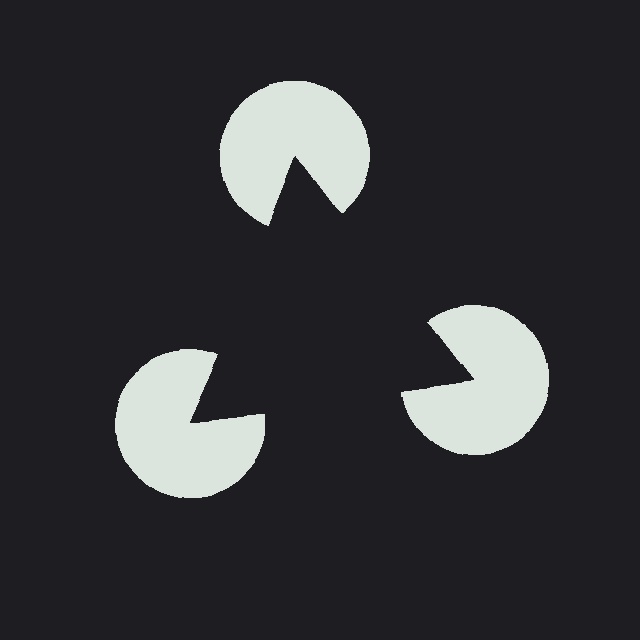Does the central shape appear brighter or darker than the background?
It typically appears slightly darker than the background, even though no actual brightness change is drawn.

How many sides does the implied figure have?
3 sides.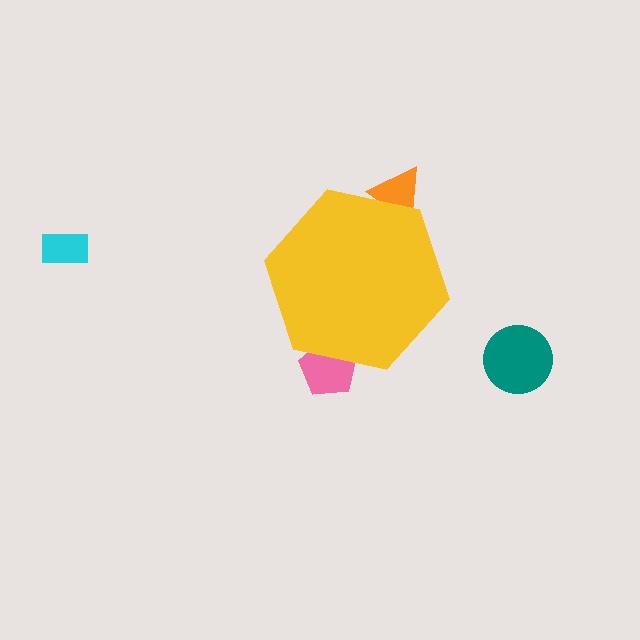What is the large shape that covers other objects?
A yellow hexagon.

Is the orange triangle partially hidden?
Yes, the orange triangle is partially hidden behind the yellow hexagon.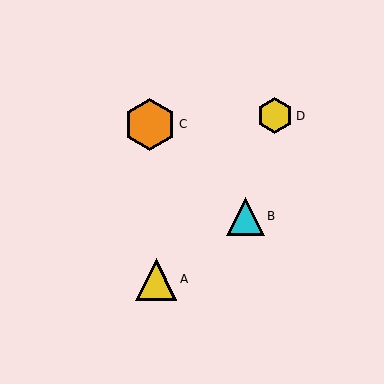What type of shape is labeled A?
Shape A is a yellow triangle.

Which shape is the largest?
The orange hexagon (labeled C) is the largest.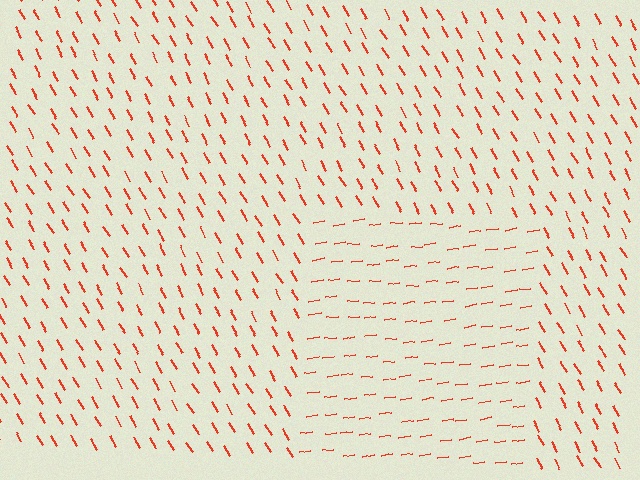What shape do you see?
I see a rectangle.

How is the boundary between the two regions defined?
The boundary is defined purely by a change in line orientation (approximately 68 degrees difference). All lines are the same color and thickness.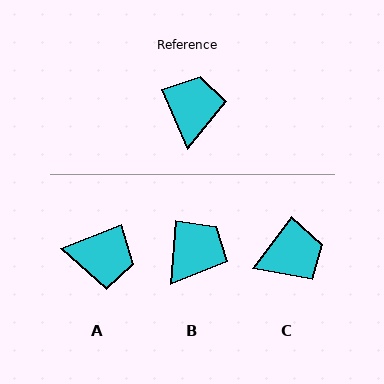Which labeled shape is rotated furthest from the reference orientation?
A, about 93 degrees away.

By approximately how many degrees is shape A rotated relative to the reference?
Approximately 93 degrees clockwise.